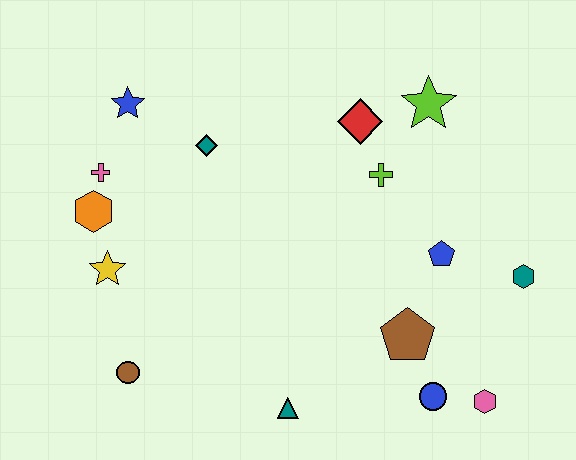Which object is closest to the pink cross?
The orange hexagon is closest to the pink cross.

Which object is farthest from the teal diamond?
The pink hexagon is farthest from the teal diamond.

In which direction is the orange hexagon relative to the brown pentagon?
The orange hexagon is to the left of the brown pentagon.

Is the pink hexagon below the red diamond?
Yes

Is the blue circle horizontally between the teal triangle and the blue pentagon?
Yes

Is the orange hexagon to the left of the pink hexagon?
Yes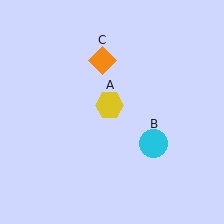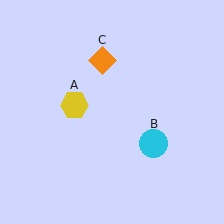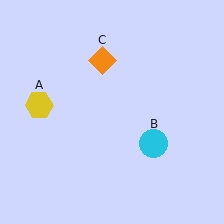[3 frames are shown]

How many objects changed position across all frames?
1 object changed position: yellow hexagon (object A).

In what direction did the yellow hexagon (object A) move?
The yellow hexagon (object A) moved left.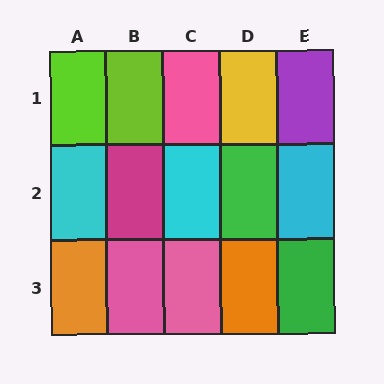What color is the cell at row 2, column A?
Cyan.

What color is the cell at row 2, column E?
Cyan.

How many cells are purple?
1 cell is purple.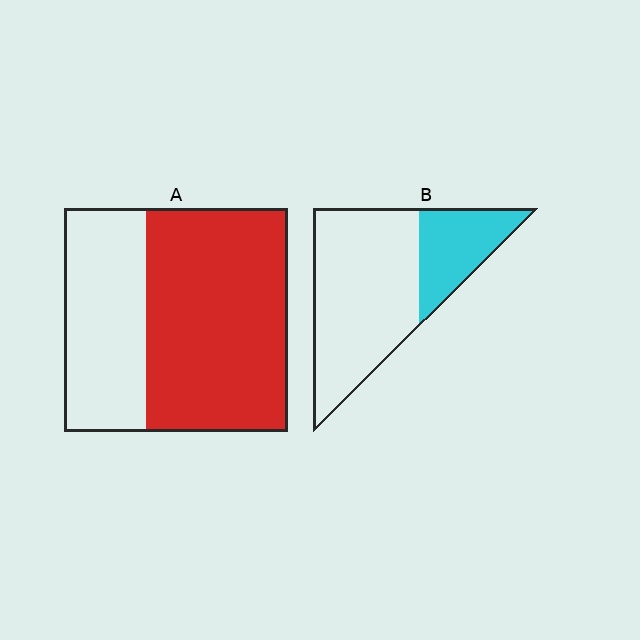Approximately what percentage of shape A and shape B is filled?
A is approximately 65% and B is approximately 30%.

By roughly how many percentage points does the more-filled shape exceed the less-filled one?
By roughly 35 percentage points (A over B).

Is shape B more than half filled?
No.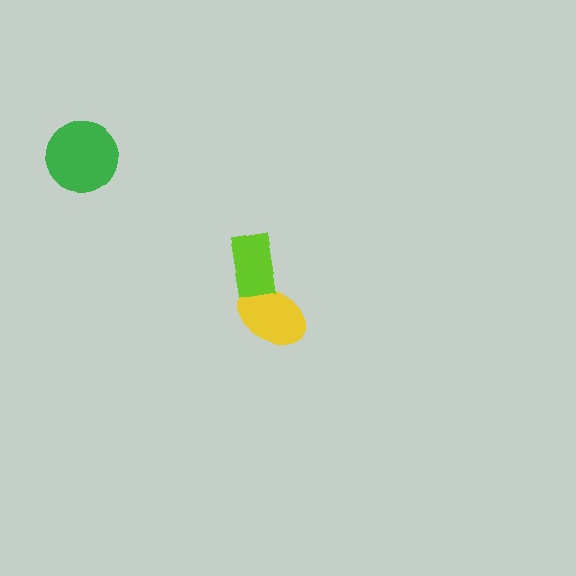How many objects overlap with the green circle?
0 objects overlap with the green circle.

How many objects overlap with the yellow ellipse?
1 object overlaps with the yellow ellipse.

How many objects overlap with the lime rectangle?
1 object overlaps with the lime rectangle.